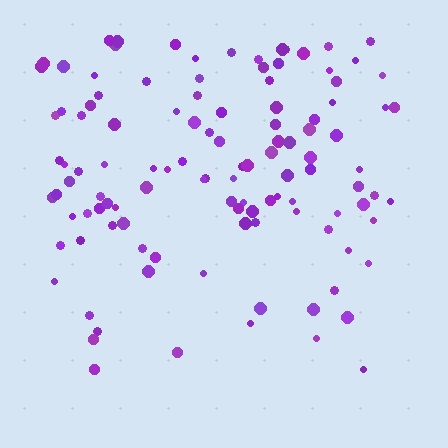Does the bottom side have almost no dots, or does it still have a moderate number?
Still a moderate number, just noticeably fewer than the top.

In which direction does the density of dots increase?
From bottom to top, with the top side densest.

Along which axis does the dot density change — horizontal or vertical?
Vertical.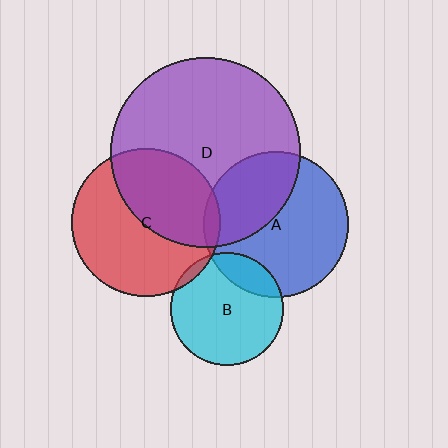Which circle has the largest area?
Circle D (purple).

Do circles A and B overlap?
Yes.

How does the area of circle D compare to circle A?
Approximately 1.7 times.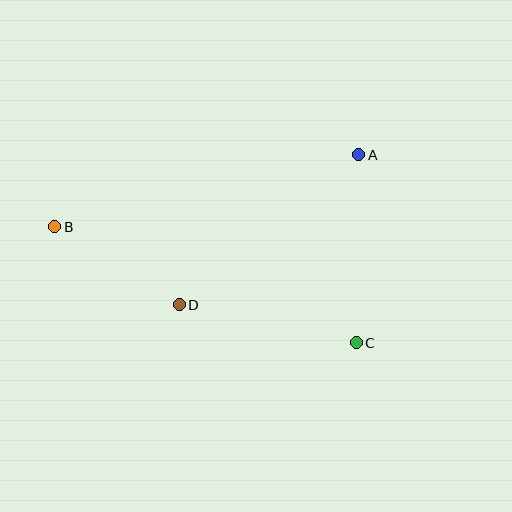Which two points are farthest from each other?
Points B and C are farthest from each other.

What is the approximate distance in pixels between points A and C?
The distance between A and C is approximately 188 pixels.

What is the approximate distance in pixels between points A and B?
The distance between A and B is approximately 312 pixels.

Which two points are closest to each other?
Points B and D are closest to each other.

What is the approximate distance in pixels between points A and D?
The distance between A and D is approximately 234 pixels.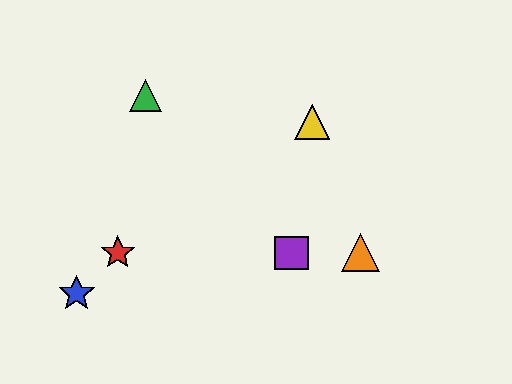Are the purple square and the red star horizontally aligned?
Yes, both are at y≈253.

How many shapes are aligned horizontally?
3 shapes (the red star, the purple square, the orange triangle) are aligned horizontally.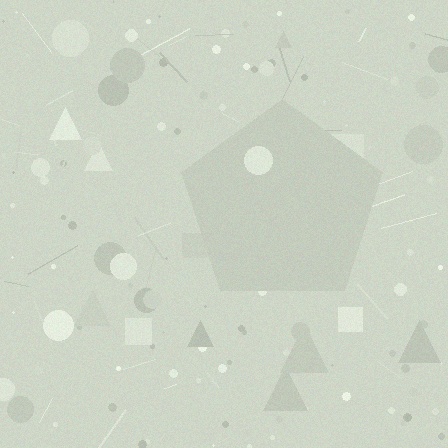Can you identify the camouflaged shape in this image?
The camouflaged shape is a pentagon.